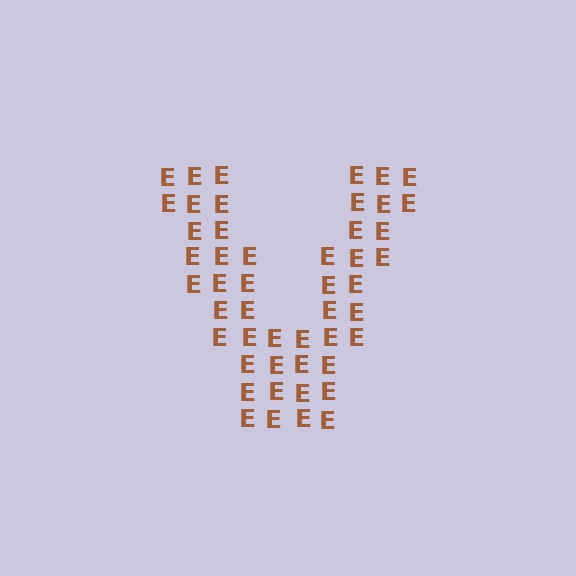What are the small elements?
The small elements are letter E's.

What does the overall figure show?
The overall figure shows the letter V.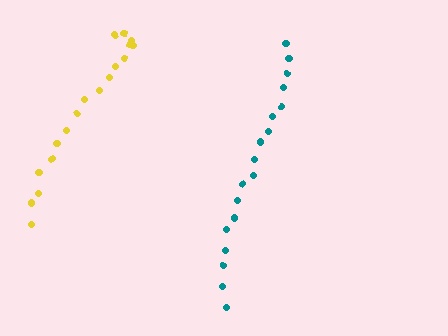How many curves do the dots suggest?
There are 2 distinct paths.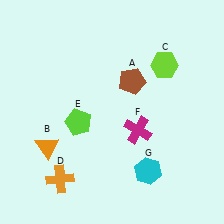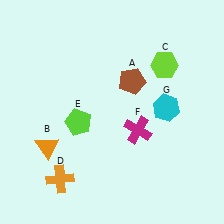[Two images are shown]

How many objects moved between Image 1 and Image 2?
1 object moved between the two images.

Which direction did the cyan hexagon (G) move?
The cyan hexagon (G) moved up.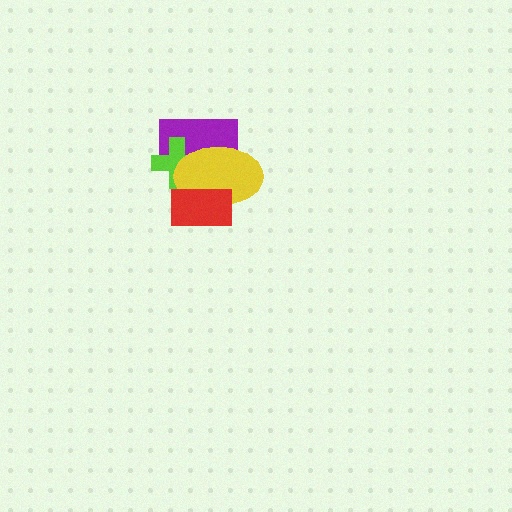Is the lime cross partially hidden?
Yes, it is partially covered by another shape.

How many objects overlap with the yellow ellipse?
3 objects overlap with the yellow ellipse.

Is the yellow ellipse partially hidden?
Yes, it is partially covered by another shape.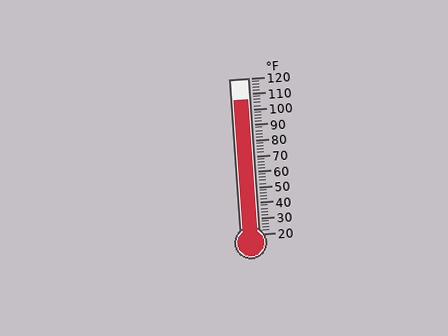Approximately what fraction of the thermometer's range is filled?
The thermometer is filled to approximately 85% of its range.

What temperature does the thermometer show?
The thermometer shows approximately 106°F.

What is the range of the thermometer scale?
The thermometer scale ranges from 20°F to 120°F.